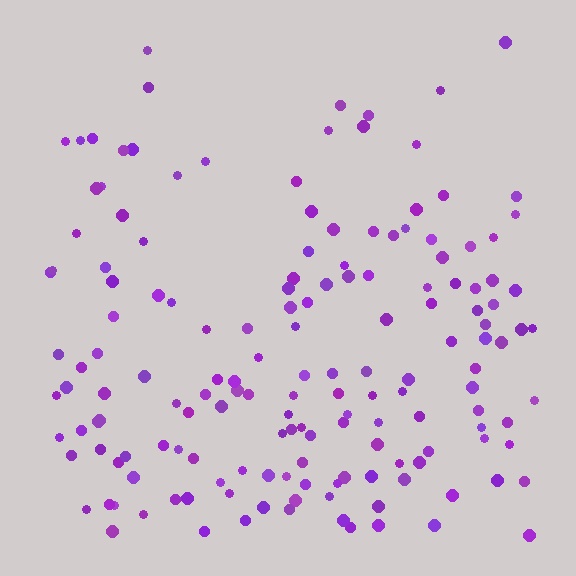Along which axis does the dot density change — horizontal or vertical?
Vertical.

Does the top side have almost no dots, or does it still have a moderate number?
Still a moderate number, just noticeably fewer than the bottom.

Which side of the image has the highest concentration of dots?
The bottom.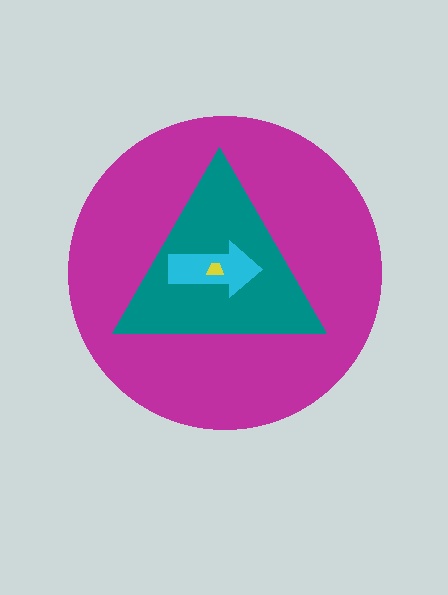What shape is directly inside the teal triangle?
The cyan arrow.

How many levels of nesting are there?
4.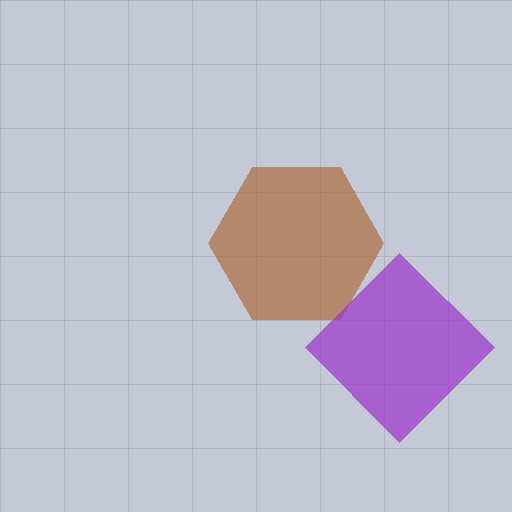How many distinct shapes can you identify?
There are 2 distinct shapes: a brown hexagon, a purple diamond.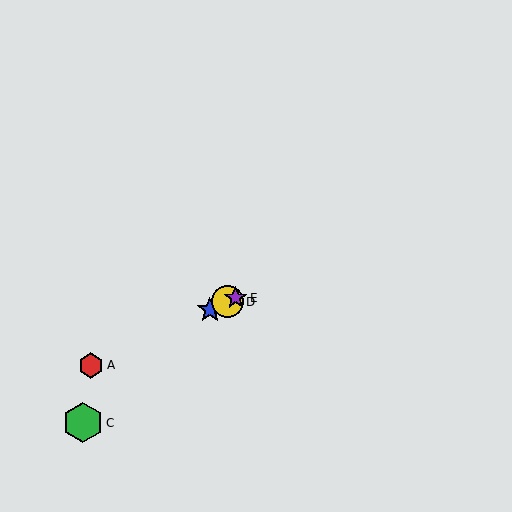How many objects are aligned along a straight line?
4 objects (A, B, D, E) are aligned along a straight line.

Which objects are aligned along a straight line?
Objects A, B, D, E are aligned along a straight line.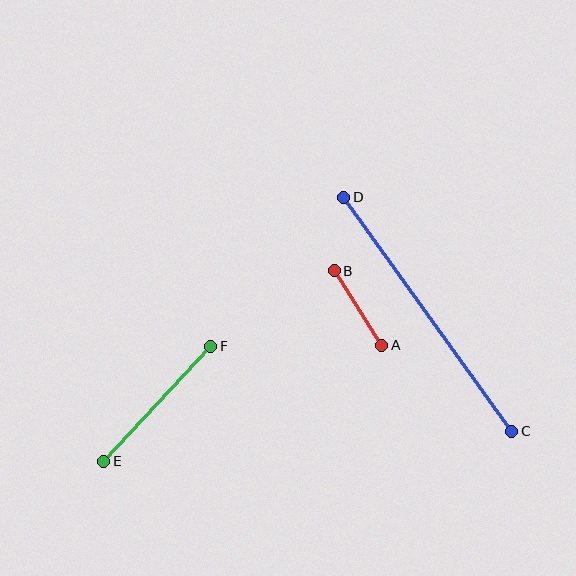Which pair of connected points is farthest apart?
Points C and D are farthest apart.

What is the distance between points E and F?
The distance is approximately 157 pixels.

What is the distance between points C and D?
The distance is approximately 288 pixels.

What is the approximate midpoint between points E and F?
The midpoint is at approximately (157, 404) pixels.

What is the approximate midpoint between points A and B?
The midpoint is at approximately (358, 308) pixels.